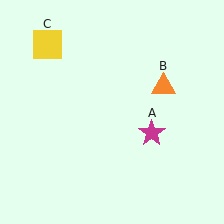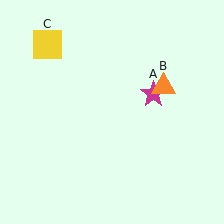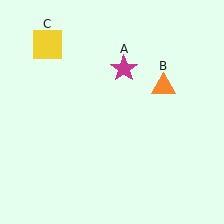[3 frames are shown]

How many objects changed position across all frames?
1 object changed position: magenta star (object A).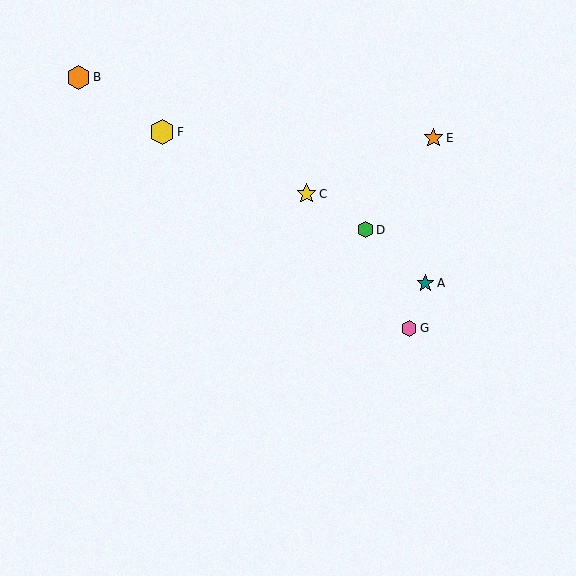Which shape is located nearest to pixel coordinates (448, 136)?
The orange star (labeled E) at (433, 138) is nearest to that location.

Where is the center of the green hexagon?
The center of the green hexagon is at (365, 230).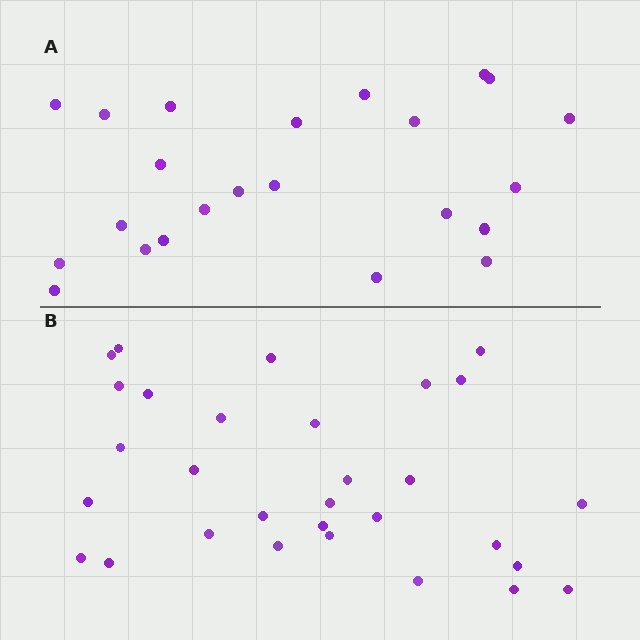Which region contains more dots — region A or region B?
Region B (the bottom region) has more dots.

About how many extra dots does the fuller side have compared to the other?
Region B has roughly 8 or so more dots than region A.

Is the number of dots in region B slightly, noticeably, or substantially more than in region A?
Region B has noticeably more, but not dramatically so. The ratio is roughly 1.3 to 1.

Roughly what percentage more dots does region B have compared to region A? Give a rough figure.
About 30% more.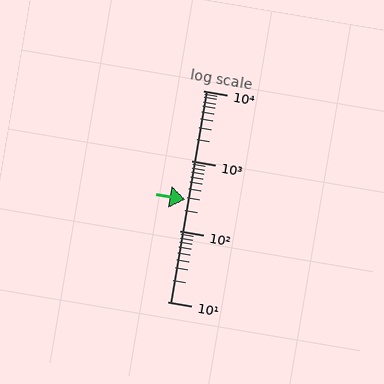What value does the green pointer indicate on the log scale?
The pointer indicates approximately 280.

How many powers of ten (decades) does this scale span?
The scale spans 3 decades, from 10 to 10000.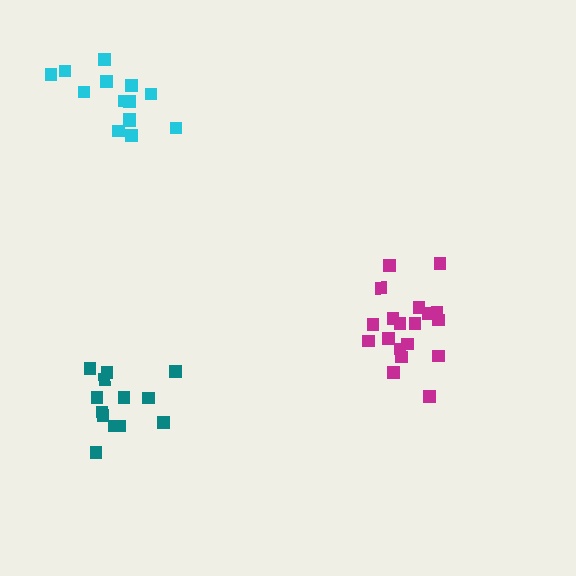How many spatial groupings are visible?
There are 3 spatial groupings.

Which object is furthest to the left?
The cyan cluster is leftmost.